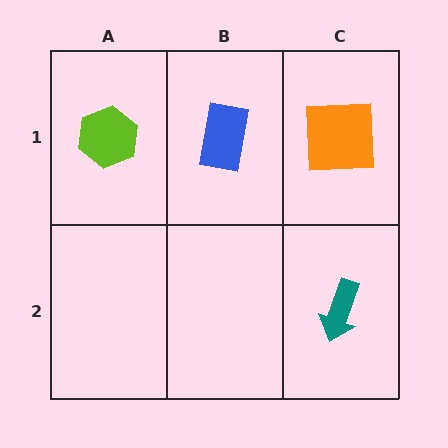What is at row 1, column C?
An orange square.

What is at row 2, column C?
A teal arrow.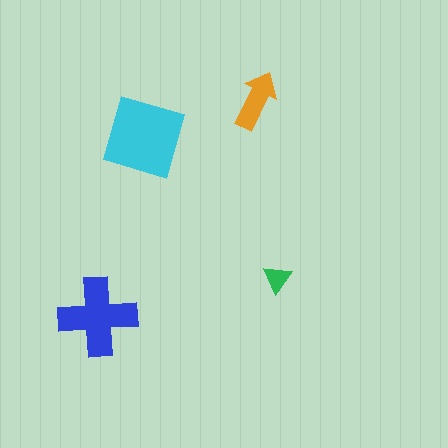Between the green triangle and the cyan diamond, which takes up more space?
The cyan diamond.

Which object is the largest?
The cyan diamond.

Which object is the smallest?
The green triangle.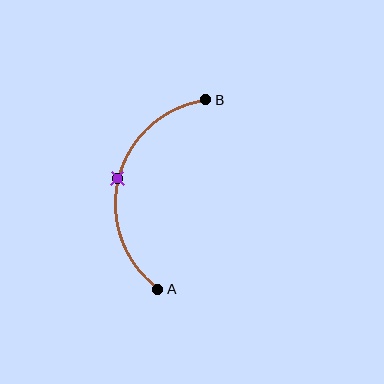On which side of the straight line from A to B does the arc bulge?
The arc bulges to the left of the straight line connecting A and B.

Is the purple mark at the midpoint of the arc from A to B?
Yes. The purple mark lies on the arc at equal arc-length from both A and B — it is the arc midpoint.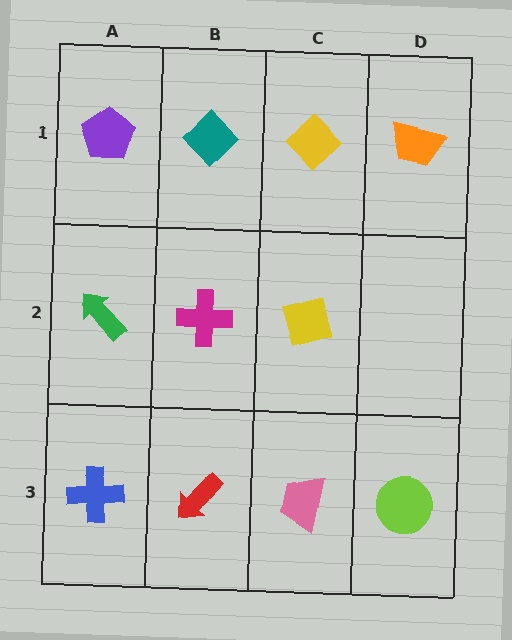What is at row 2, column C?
A yellow diamond.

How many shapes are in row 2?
3 shapes.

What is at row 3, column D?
A lime circle.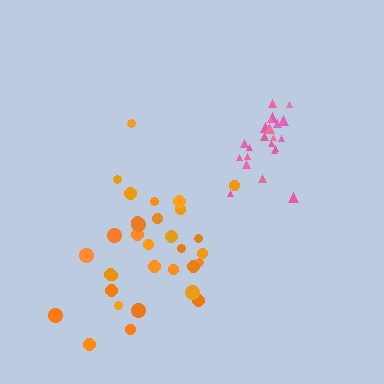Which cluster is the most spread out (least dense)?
Orange.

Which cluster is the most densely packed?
Pink.